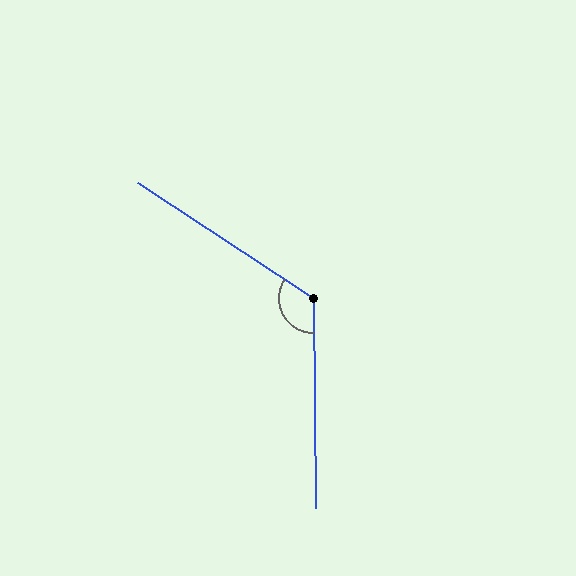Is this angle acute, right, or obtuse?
It is obtuse.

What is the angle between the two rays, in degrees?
Approximately 124 degrees.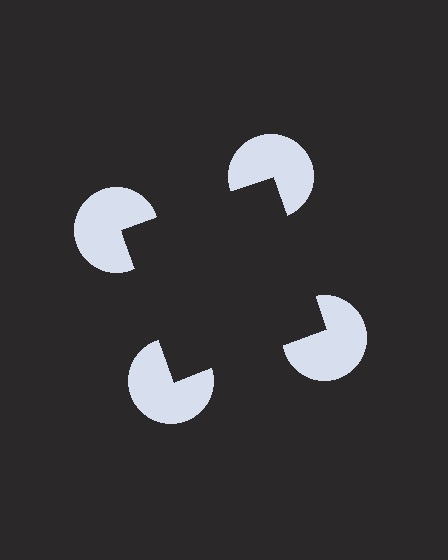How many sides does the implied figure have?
4 sides.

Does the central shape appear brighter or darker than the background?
It typically appears slightly darker than the background, even though no actual brightness change is drawn.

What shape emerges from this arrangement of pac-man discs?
An illusory square — its edges are inferred from the aligned wedge cuts in the pac-man discs, not physically drawn.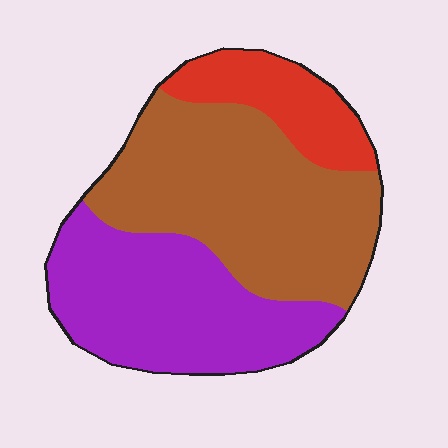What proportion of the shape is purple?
Purple takes up about three eighths (3/8) of the shape.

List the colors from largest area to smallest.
From largest to smallest: brown, purple, red.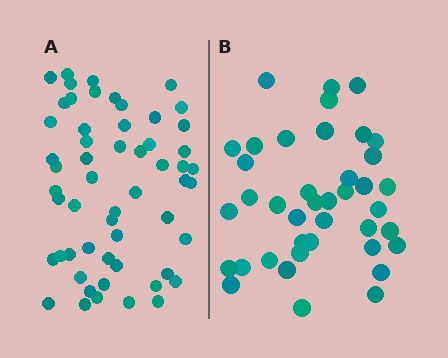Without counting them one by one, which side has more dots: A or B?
Region A (the left region) has more dots.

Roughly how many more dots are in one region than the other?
Region A has approximately 15 more dots than region B.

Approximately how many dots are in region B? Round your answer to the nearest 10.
About 40 dots.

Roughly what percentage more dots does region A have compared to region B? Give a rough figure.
About 40% more.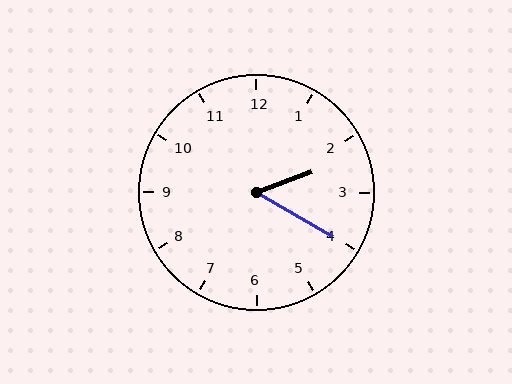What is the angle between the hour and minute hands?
Approximately 50 degrees.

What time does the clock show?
2:20.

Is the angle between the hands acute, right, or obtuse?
It is acute.